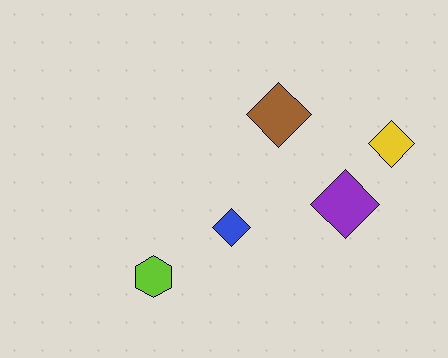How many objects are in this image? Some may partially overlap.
There are 5 objects.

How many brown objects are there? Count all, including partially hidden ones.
There is 1 brown object.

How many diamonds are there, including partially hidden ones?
There are 4 diamonds.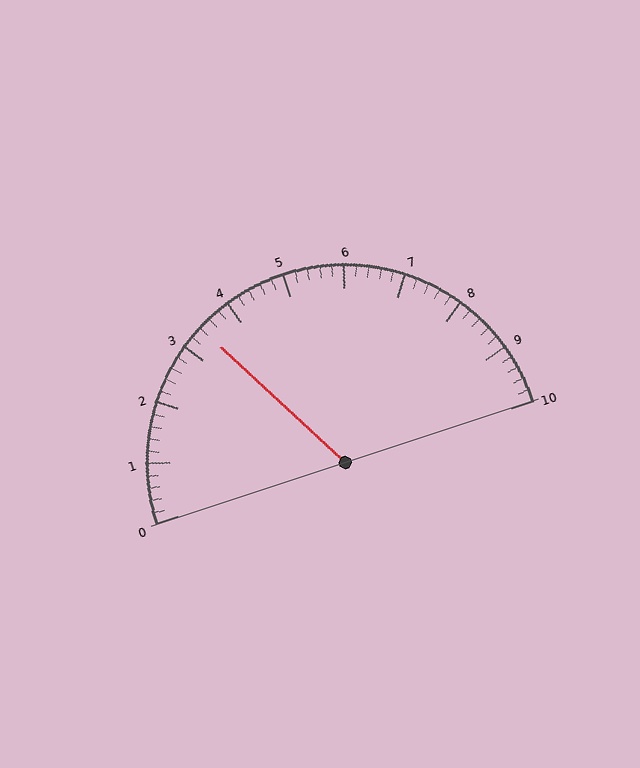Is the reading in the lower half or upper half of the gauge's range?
The reading is in the lower half of the range (0 to 10).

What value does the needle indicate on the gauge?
The needle indicates approximately 3.4.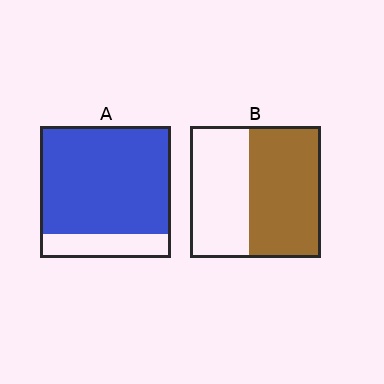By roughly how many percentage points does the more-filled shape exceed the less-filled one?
By roughly 25 percentage points (A over B).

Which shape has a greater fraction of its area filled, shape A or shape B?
Shape A.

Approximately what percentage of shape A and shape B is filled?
A is approximately 80% and B is approximately 55%.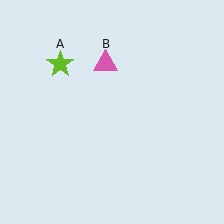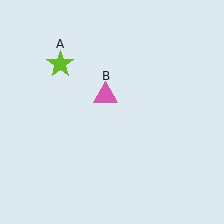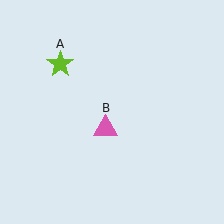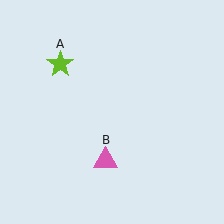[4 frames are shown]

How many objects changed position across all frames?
1 object changed position: pink triangle (object B).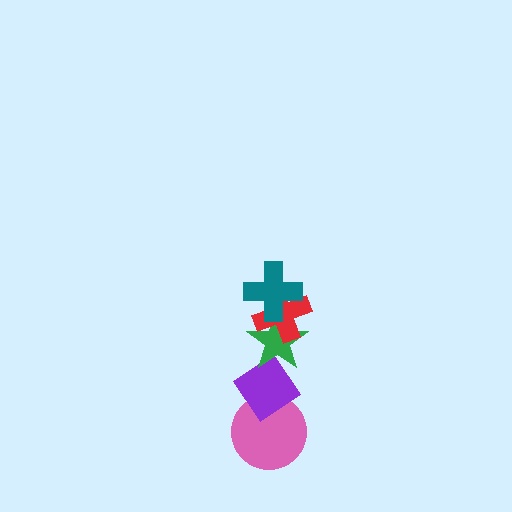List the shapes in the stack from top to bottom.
From top to bottom: the teal cross, the red cross, the green star, the purple diamond, the pink circle.